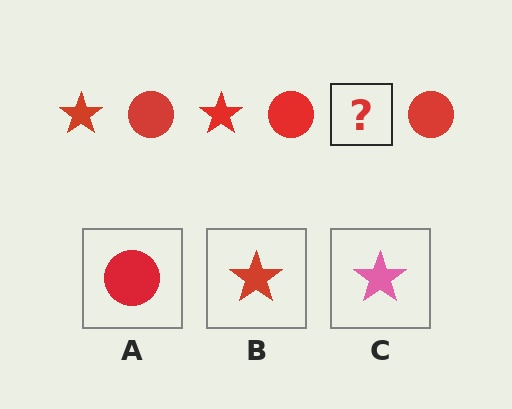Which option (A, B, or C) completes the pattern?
B.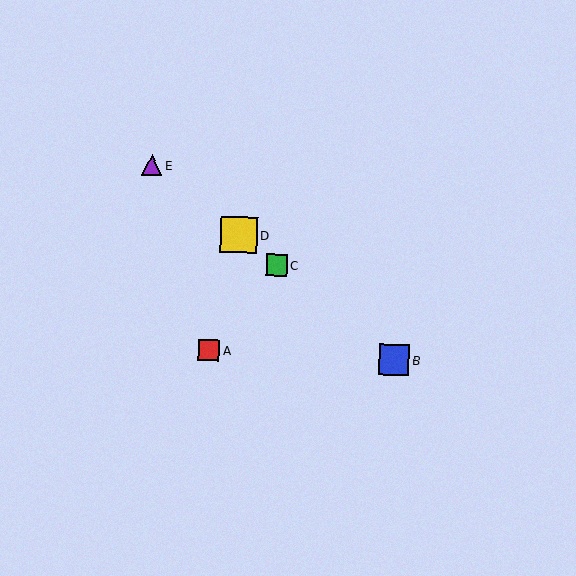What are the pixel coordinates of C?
Object C is at (277, 265).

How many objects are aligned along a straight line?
4 objects (B, C, D, E) are aligned along a straight line.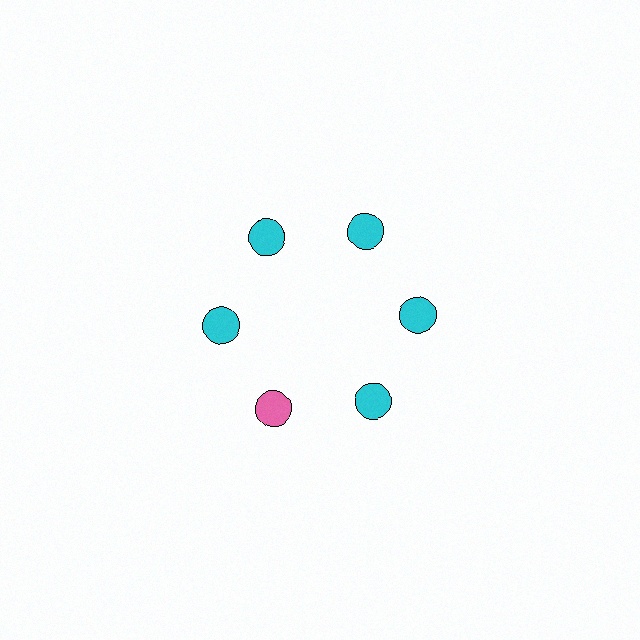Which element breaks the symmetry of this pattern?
The pink circle at roughly the 7 o'clock position breaks the symmetry. All other shapes are cyan circles.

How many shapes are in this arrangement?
There are 6 shapes arranged in a ring pattern.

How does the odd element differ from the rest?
It has a different color: pink instead of cyan.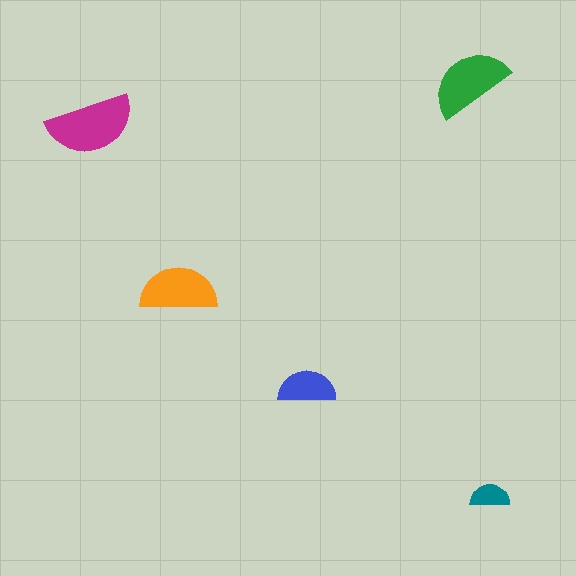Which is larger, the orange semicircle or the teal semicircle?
The orange one.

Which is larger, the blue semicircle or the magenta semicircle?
The magenta one.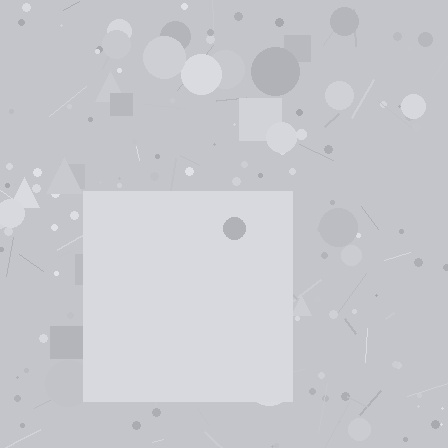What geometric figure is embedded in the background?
A square is embedded in the background.